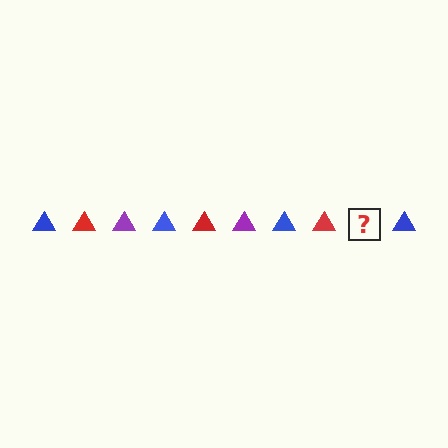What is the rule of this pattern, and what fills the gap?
The rule is that the pattern cycles through blue, red, purple triangles. The gap should be filled with a purple triangle.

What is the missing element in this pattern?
The missing element is a purple triangle.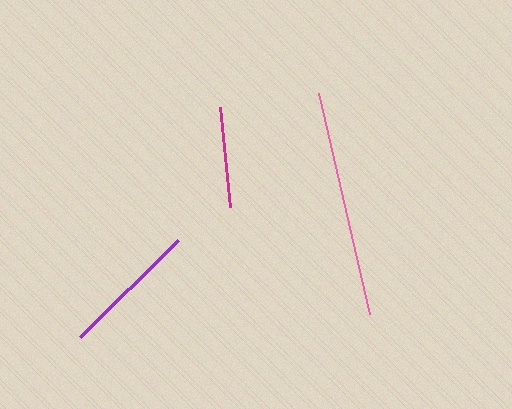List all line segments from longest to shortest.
From longest to shortest: pink, purple, magenta.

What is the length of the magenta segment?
The magenta segment is approximately 101 pixels long.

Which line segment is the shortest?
The magenta line is the shortest at approximately 101 pixels.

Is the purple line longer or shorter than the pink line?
The pink line is longer than the purple line.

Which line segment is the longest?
The pink line is the longest at approximately 227 pixels.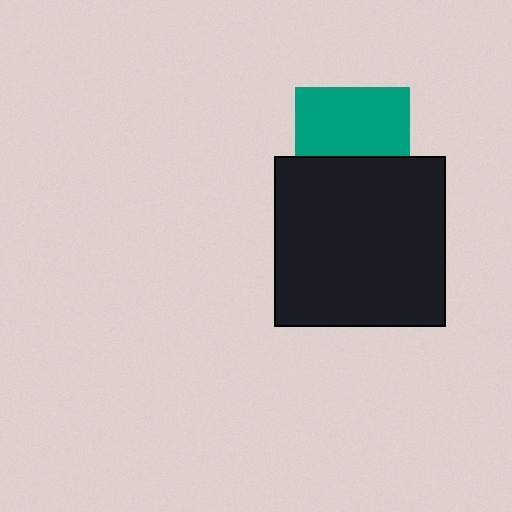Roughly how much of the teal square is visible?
About half of it is visible (roughly 60%).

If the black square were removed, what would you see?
You would see the complete teal square.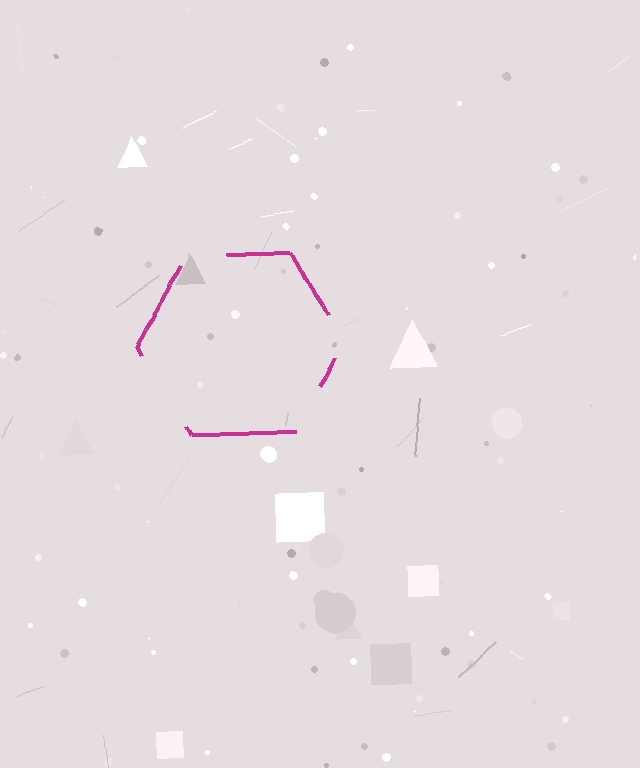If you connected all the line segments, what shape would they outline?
They would outline a hexagon.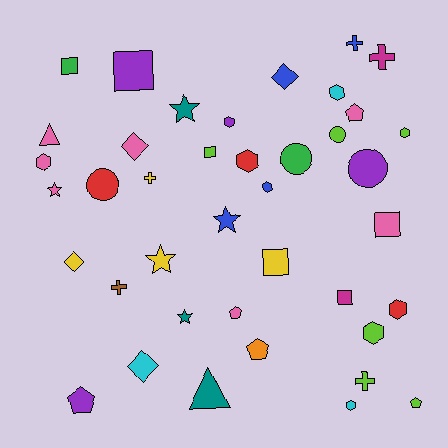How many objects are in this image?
There are 40 objects.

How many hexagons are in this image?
There are 9 hexagons.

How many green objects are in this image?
There are 2 green objects.